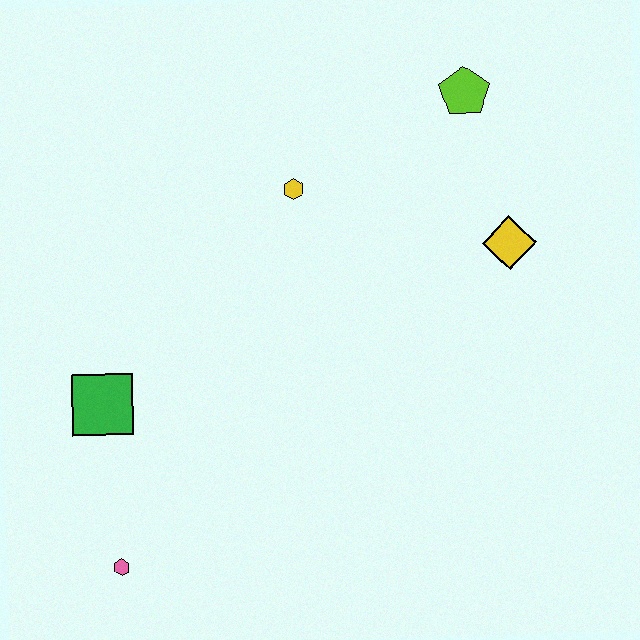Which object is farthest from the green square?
The lime pentagon is farthest from the green square.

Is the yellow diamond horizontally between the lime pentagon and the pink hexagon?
No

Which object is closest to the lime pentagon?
The yellow diamond is closest to the lime pentagon.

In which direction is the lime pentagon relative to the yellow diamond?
The lime pentagon is above the yellow diamond.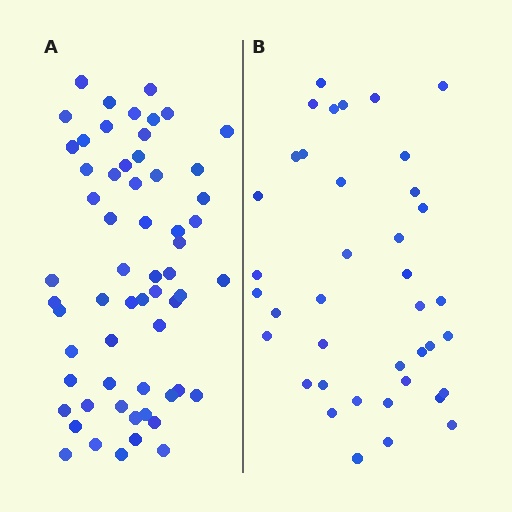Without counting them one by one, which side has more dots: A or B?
Region A (the left region) has more dots.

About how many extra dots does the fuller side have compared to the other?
Region A has approximately 20 more dots than region B.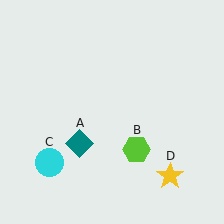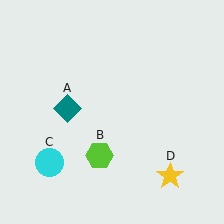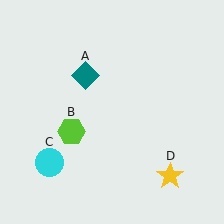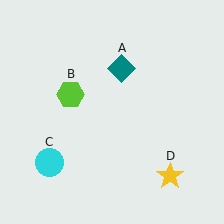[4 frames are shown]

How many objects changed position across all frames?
2 objects changed position: teal diamond (object A), lime hexagon (object B).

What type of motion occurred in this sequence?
The teal diamond (object A), lime hexagon (object B) rotated clockwise around the center of the scene.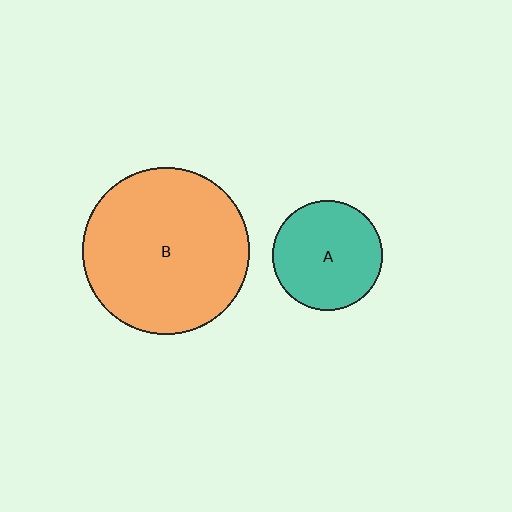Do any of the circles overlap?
No, none of the circles overlap.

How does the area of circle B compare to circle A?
Approximately 2.3 times.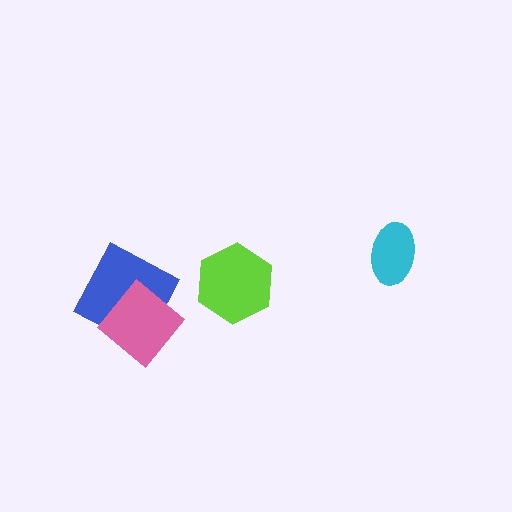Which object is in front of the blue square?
The pink diamond is in front of the blue square.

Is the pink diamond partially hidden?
No, no other shape covers it.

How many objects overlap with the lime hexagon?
0 objects overlap with the lime hexagon.